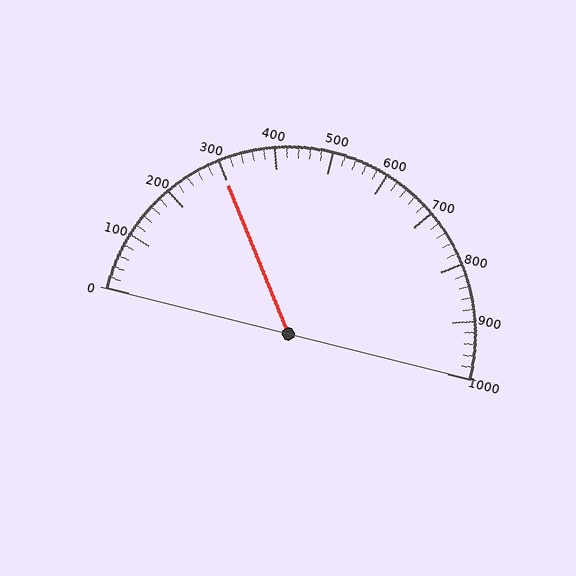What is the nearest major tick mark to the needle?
The nearest major tick mark is 300.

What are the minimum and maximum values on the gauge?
The gauge ranges from 0 to 1000.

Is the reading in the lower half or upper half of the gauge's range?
The reading is in the lower half of the range (0 to 1000).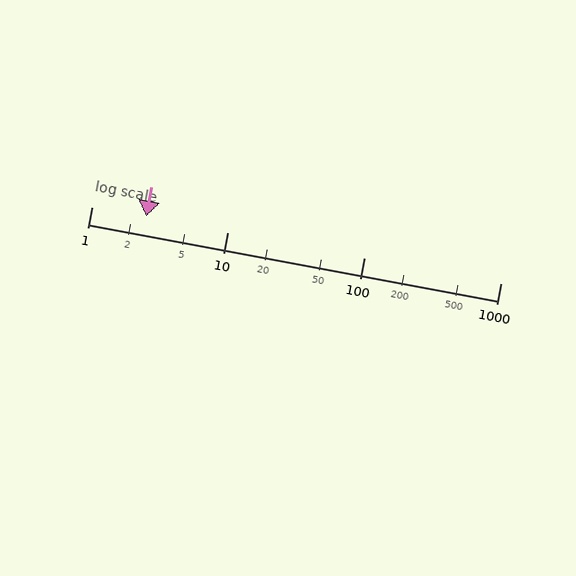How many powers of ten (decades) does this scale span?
The scale spans 3 decades, from 1 to 1000.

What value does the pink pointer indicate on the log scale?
The pointer indicates approximately 2.5.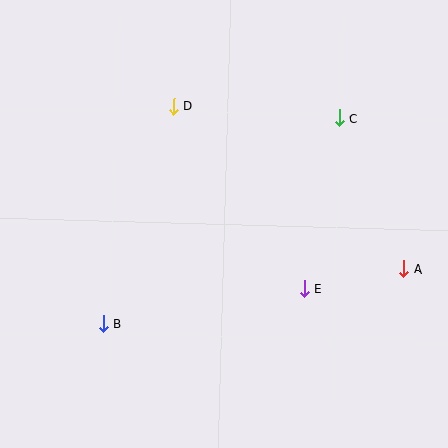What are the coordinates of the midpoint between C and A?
The midpoint between C and A is at (371, 193).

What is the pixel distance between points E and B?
The distance between E and B is 204 pixels.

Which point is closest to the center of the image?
Point E at (304, 289) is closest to the center.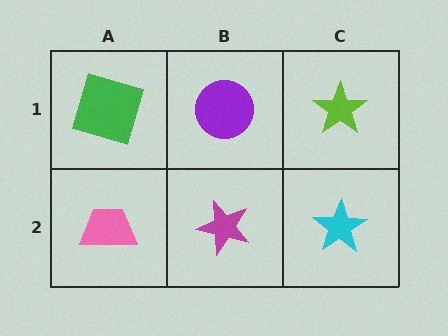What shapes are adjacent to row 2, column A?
A green square (row 1, column A), a magenta star (row 2, column B).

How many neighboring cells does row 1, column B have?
3.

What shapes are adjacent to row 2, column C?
A lime star (row 1, column C), a magenta star (row 2, column B).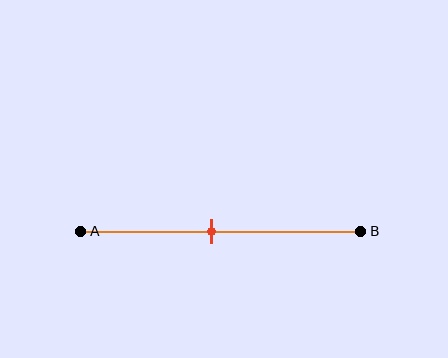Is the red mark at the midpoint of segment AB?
No, the mark is at about 45% from A, not at the 50% midpoint.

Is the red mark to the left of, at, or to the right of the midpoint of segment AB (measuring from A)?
The red mark is to the left of the midpoint of segment AB.